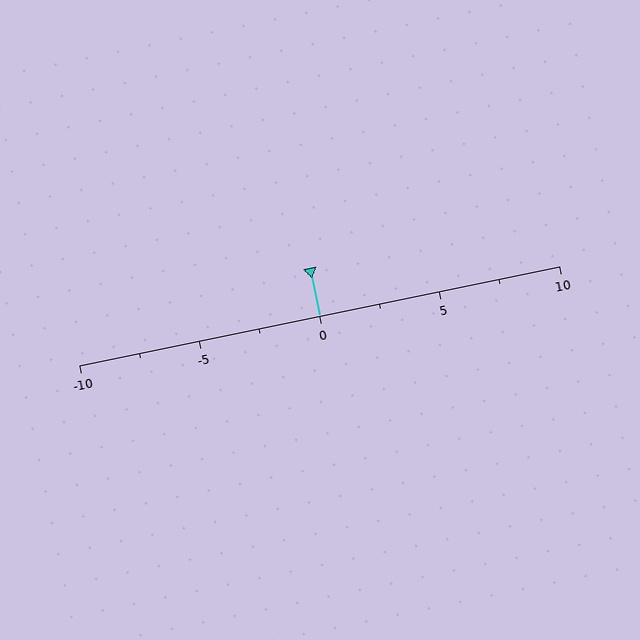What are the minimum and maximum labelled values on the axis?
The axis runs from -10 to 10.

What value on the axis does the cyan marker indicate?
The marker indicates approximately 0.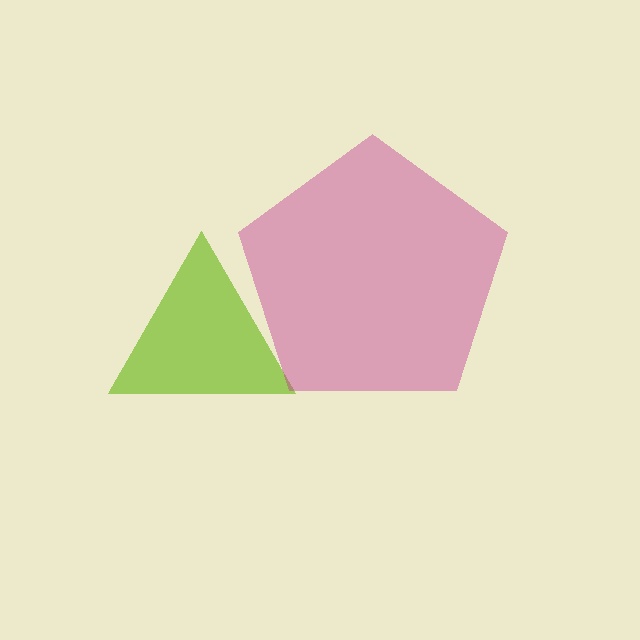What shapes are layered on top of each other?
The layered shapes are: a lime triangle, a magenta pentagon.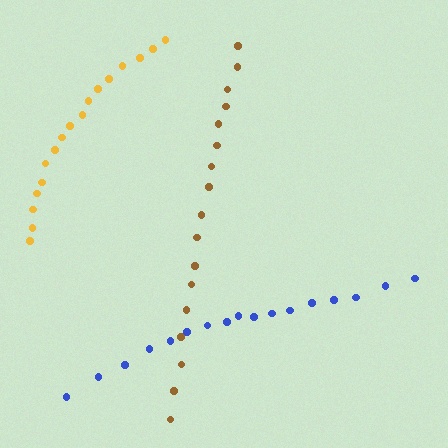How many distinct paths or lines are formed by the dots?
There are 3 distinct paths.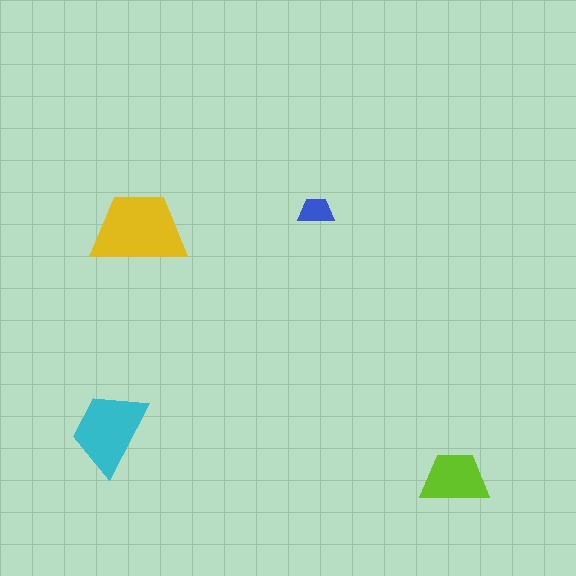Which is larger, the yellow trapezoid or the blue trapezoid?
The yellow one.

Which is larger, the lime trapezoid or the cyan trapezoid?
The cyan one.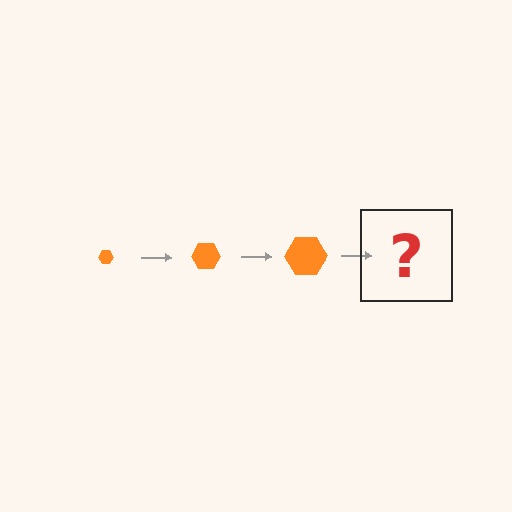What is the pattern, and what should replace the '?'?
The pattern is that the hexagon gets progressively larger each step. The '?' should be an orange hexagon, larger than the previous one.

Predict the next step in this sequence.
The next step is an orange hexagon, larger than the previous one.